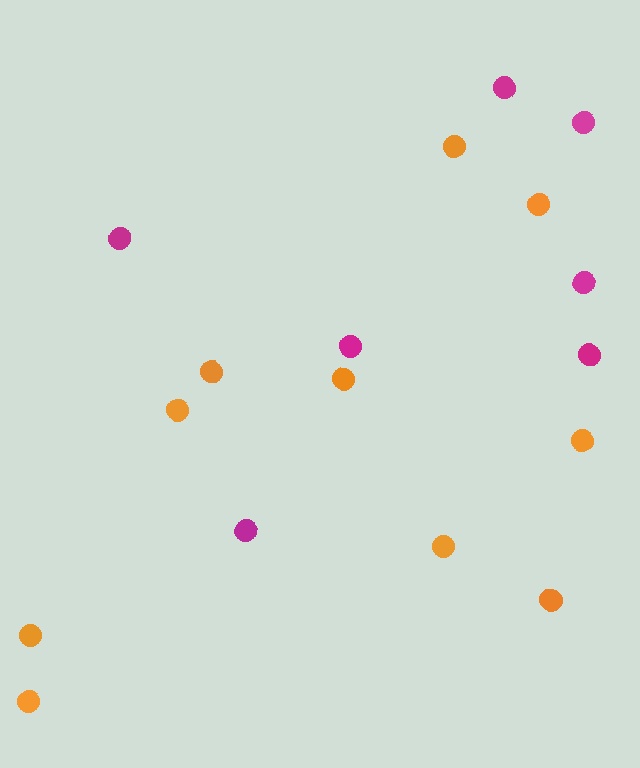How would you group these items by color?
There are 2 groups: one group of orange circles (10) and one group of magenta circles (7).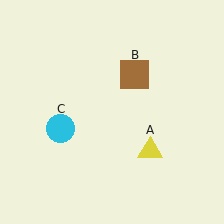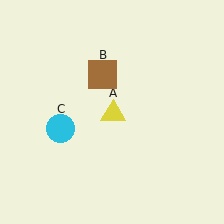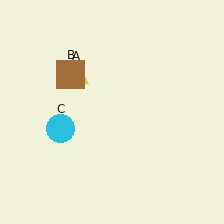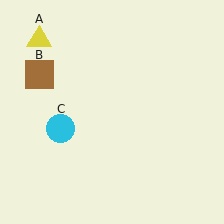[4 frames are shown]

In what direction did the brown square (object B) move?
The brown square (object B) moved left.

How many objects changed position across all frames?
2 objects changed position: yellow triangle (object A), brown square (object B).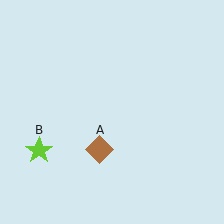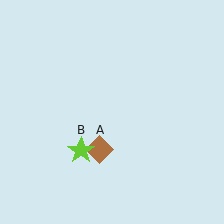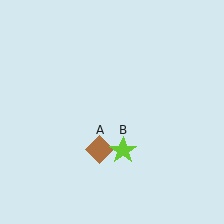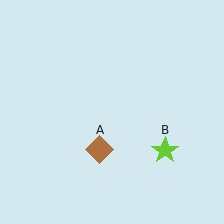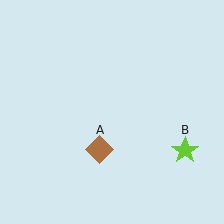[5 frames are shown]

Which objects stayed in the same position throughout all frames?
Brown diamond (object A) remained stationary.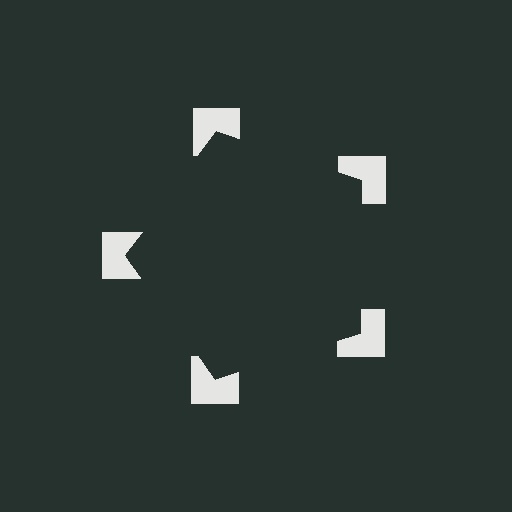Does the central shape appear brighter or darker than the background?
It typically appears slightly darker than the background, even though no actual brightness change is drawn.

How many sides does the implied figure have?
5 sides.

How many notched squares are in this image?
There are 5 — one at each vertex of the illusory pentagon.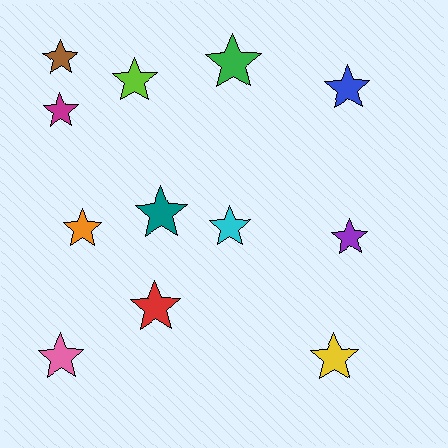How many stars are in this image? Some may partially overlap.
There are 12 stars.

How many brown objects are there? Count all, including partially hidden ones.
There is 1 brown object.